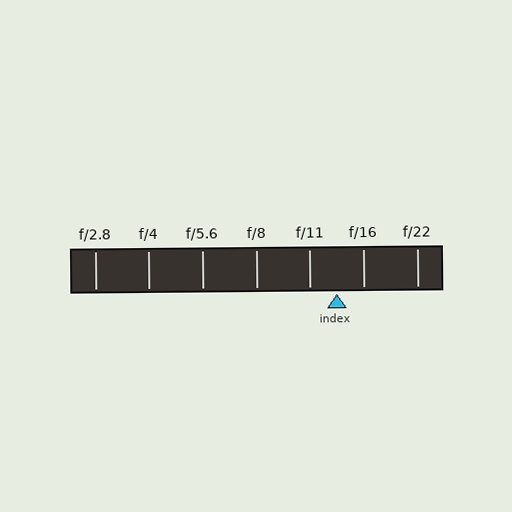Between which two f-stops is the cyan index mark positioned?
The index mark is between f/11 and f/16.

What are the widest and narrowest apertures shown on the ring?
The widest aperture shown is f/2.8 and the narrowest is f/22.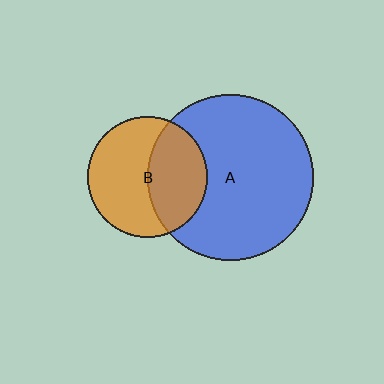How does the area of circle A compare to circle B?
Approximately 1.9 times.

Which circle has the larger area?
Circle A (blue).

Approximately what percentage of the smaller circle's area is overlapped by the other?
Approximately 40%.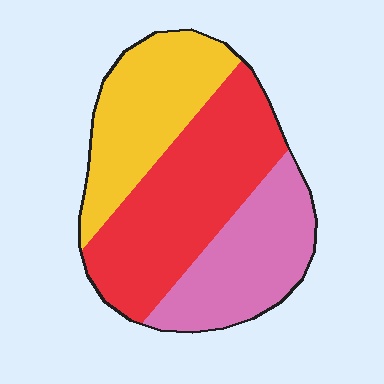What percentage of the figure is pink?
Pink takes up about one quarter (1/4) of the figure.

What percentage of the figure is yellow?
Yellow covers 29% of the figure.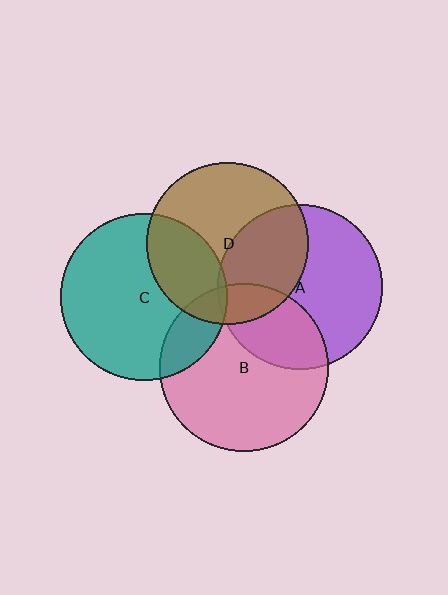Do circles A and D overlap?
Yes.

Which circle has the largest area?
Circle B (pink).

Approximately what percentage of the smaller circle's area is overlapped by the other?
Approximately 40%.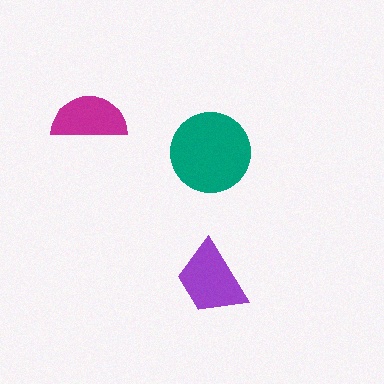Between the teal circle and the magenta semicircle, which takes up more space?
The teal circle.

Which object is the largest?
The teal circle.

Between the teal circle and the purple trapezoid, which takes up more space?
The teal circle.